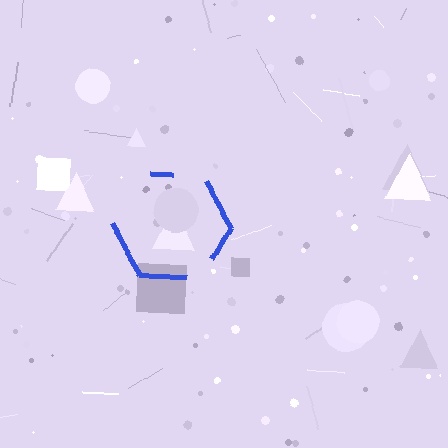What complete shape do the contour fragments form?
The contour fragments form a hexagon.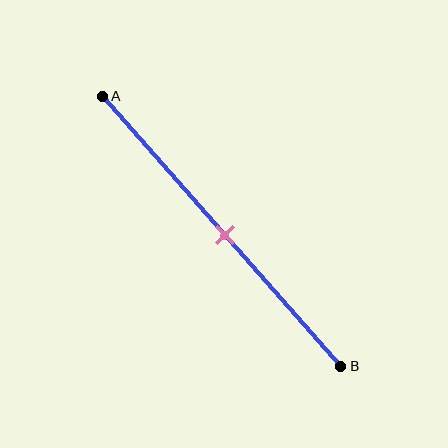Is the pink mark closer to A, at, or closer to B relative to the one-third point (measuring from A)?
The pink mark is closer to point B than the one-third point of segment AB.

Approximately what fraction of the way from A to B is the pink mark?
The pink mark is approximately 50% of the way from A to B.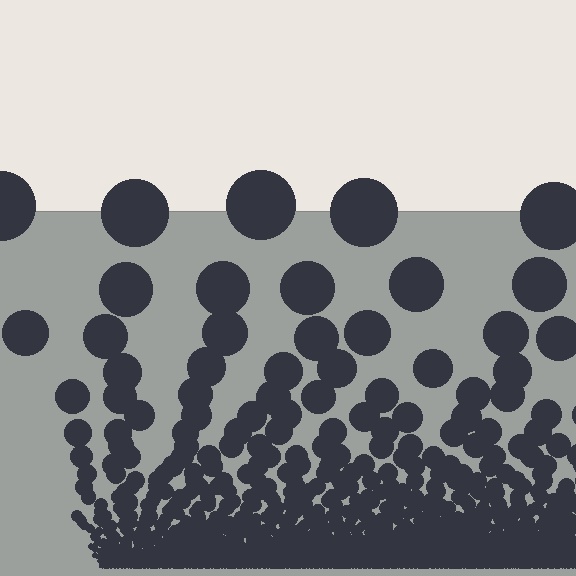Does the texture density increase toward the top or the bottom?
Density increases toward the bottom.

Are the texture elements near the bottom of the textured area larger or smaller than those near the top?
Smaller. The gradient is inverted — elements near the bottom are smaller and denser.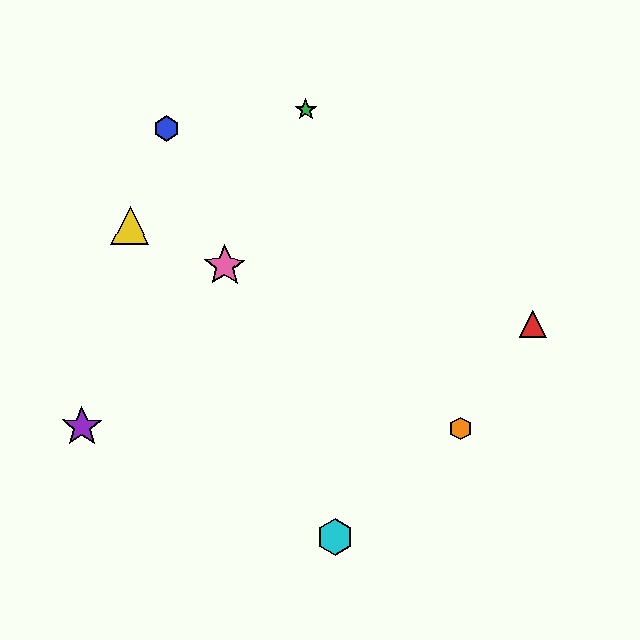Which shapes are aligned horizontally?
The purple star, the orange hexagon are aligned horizontally.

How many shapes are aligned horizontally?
2 shapes (the purple star, the orange hexagon) are aligned horizontally.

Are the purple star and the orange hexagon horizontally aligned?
Yes, both are at y≈426.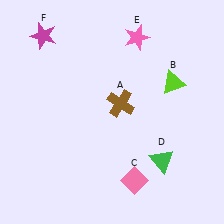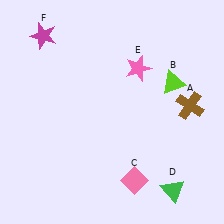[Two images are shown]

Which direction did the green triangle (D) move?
The green triangle (D) moved down.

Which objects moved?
The objects that moved are: the brown cross (A), the green triangle (D), the pink star (E).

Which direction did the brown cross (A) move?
The brown cross (A) moved right.